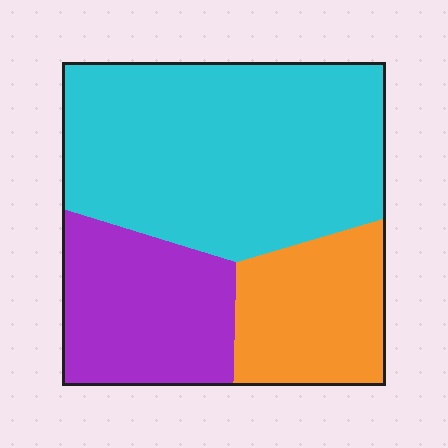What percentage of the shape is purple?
Purple covers 25% of the shape.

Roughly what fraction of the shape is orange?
Orange covers roughly 20% of the shape.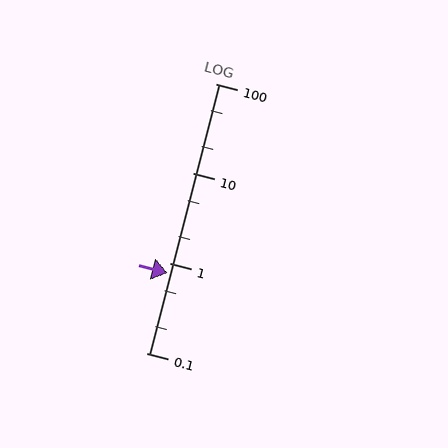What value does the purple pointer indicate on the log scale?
The pointer indicates approximately 0.77.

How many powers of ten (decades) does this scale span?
The scale spans 3 decades, from 0.1 to 100.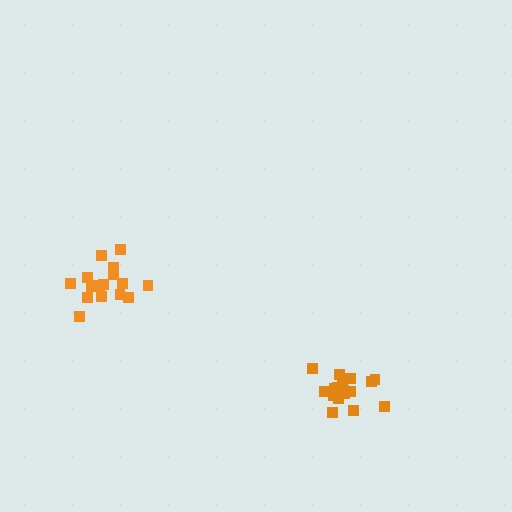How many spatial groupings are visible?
There are 2 spatial groupings.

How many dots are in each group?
Group 1: 17 dots, Group 2: 17 dots (34 total).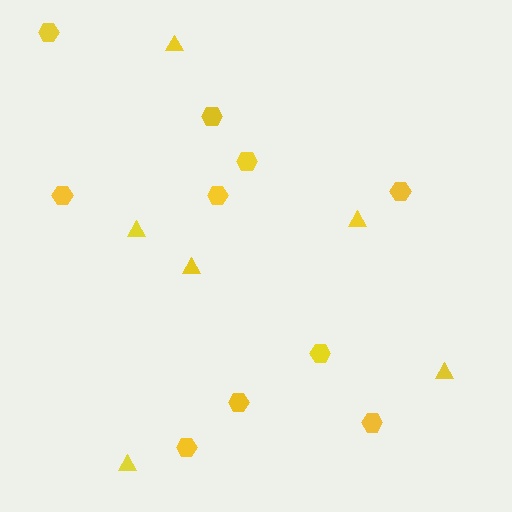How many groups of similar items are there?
There are 2 groups: one group of triangles (6) and one group of hexagons (10).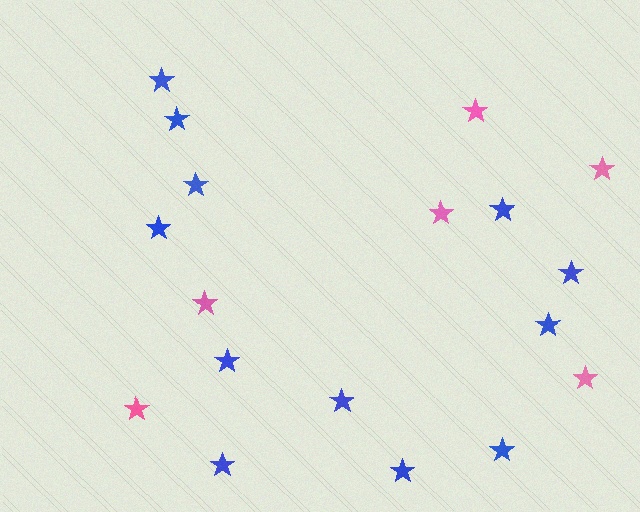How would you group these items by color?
There are 2 groups: one group of blue stars (12) and one group of pink stars (6).